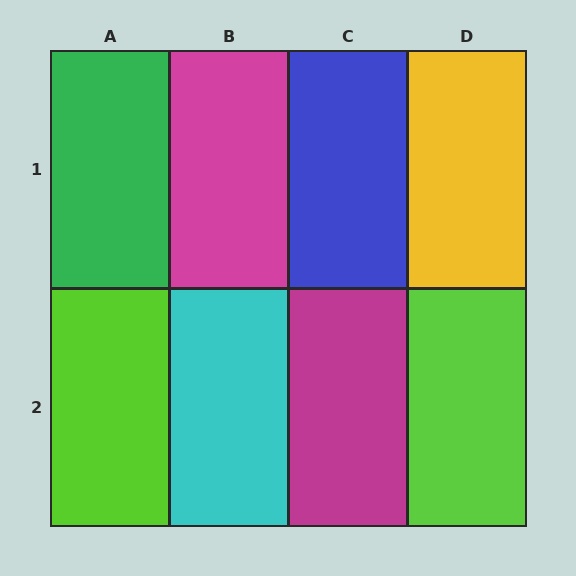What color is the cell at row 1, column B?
Magenta.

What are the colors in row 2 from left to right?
Lime, cyan, magenta, lime.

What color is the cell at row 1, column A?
Green.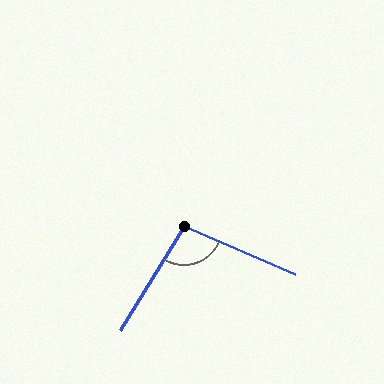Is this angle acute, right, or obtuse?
It is obtuse.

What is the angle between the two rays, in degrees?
Approximately 98 degrees.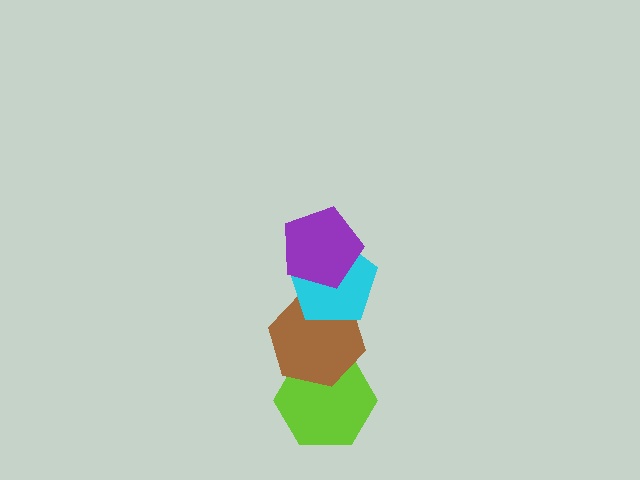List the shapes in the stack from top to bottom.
From top to bottom: the purple pentagon, the cyan pentagon, the brown hexagon, the lime hexagon.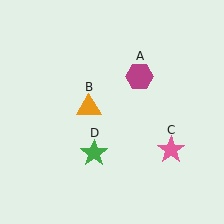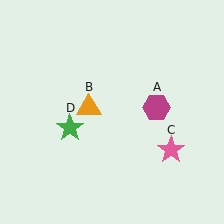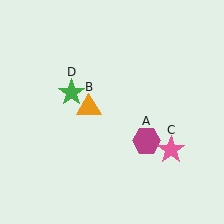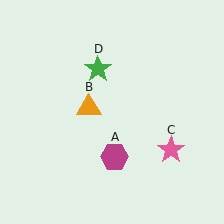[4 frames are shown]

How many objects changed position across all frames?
2 objects changed position: magenta hexagon (object A), green star (object D).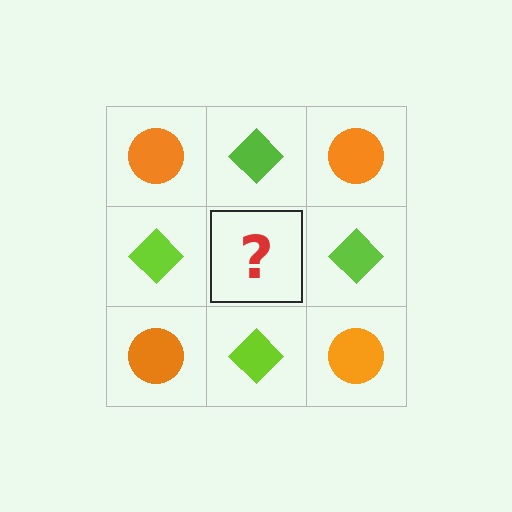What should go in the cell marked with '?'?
The missing cell should contain an orange circle.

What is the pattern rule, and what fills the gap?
The rule is that it alternates orange circle and lime diamond in a checkerboard pattern. The gap should be filled with an orange circle.